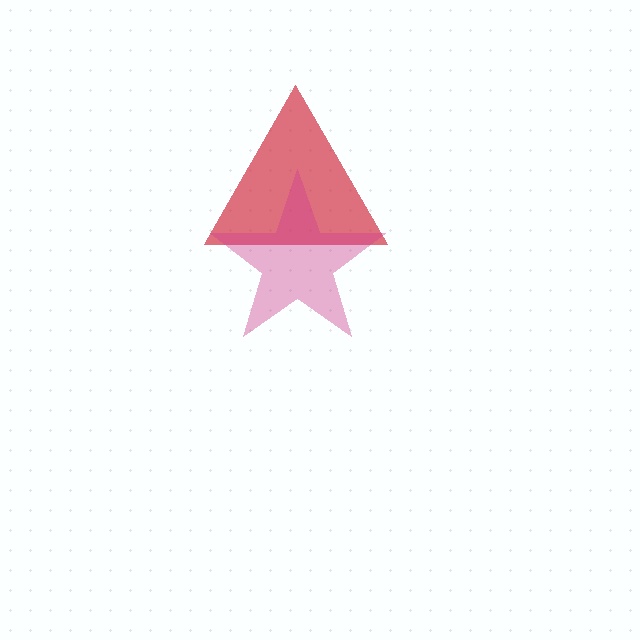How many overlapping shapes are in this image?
There are 2 overlapping shapes in the image.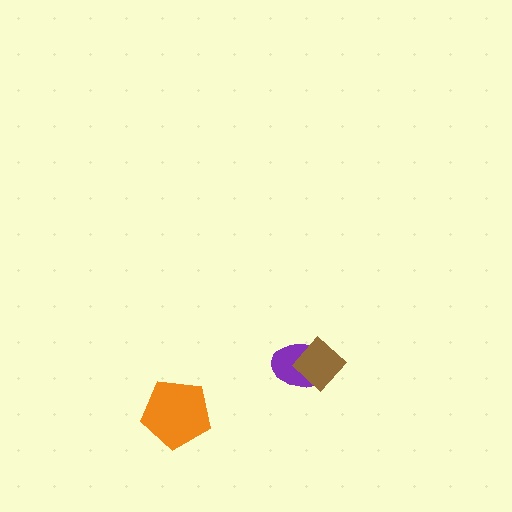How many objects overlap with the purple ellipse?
1 object overlaps with the purple ellipse.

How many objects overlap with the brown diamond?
1 object overlaps with the brown diamond.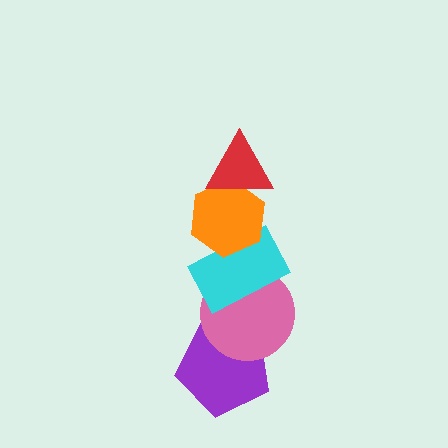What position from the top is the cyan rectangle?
The cyan rectangle is 3rd from the top.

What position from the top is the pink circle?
The pink circle is 4th from the top.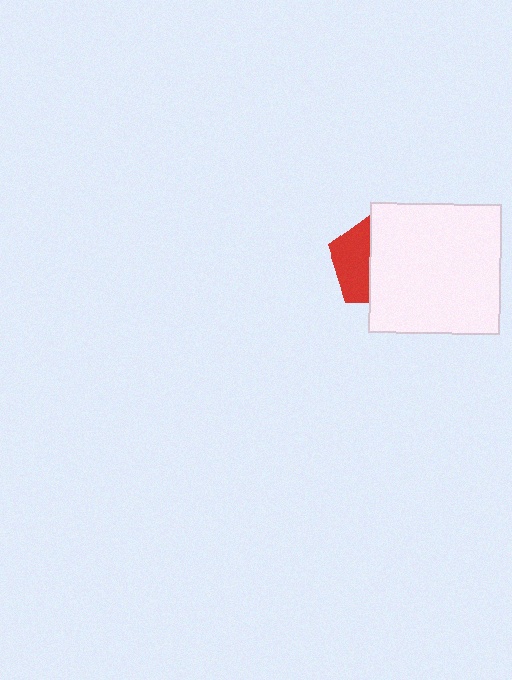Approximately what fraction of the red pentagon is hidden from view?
Roughly 60% of the red pentagon is hidden behind the white square.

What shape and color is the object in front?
The object in front is a white square.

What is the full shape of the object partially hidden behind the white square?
The partially hidden object is a red pentagon.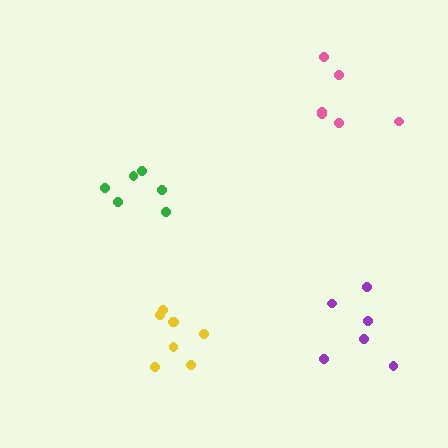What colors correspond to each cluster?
The clusters are colored: green, purple, yellow, pink.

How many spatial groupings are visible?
There are 4 spatial groupings.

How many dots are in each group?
Group 1: 6 dots, Group 2: 6 dots, Group 3: 8 dots, Group 4: 6 dots (26 total).